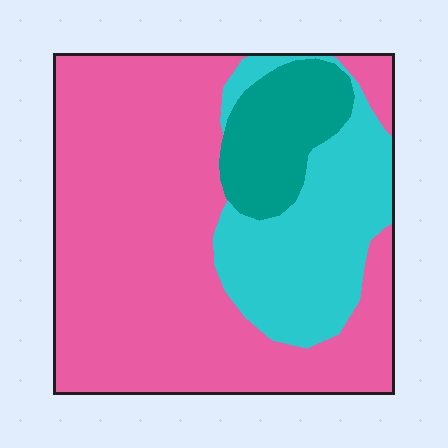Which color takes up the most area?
Pink, at roughly 65%.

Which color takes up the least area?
Teal, at roughly 10%.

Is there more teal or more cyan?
Cyan.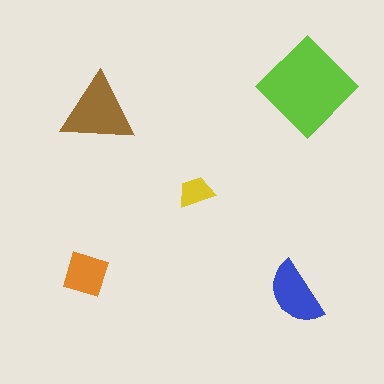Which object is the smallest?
The yellow trapezoid.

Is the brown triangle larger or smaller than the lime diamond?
Smaller.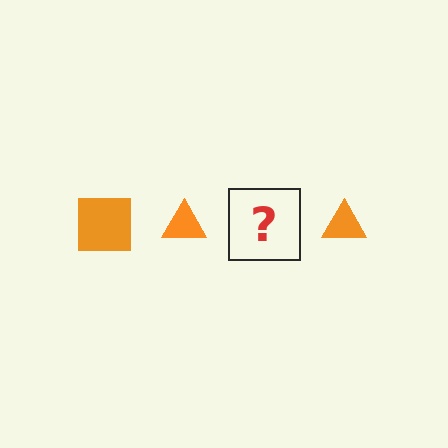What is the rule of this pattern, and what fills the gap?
The rule is that the pattern cycles through square, triangle shapes in orange. The gap should be filled with an orange square.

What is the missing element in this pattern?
The missing element is an orange square.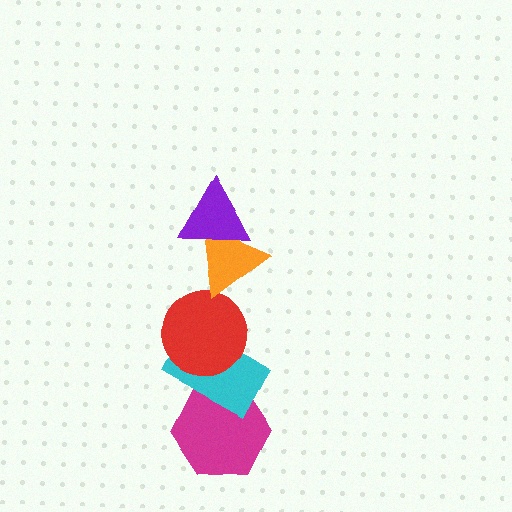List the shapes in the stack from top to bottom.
From top to bottom: the purple triangle, the orange triangle, the red circle, the cyan rectangle, the magenta hexagon.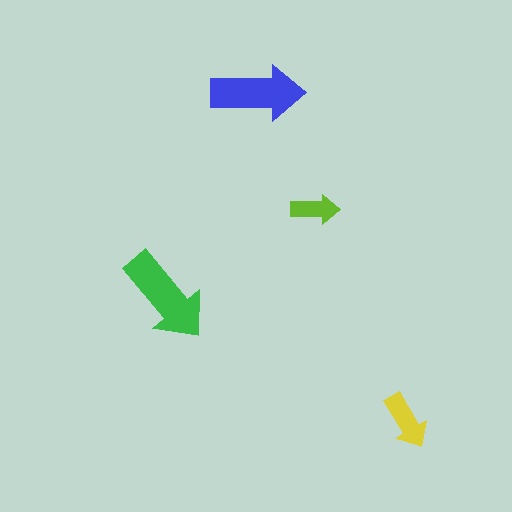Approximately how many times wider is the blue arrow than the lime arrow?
About 2 times wider.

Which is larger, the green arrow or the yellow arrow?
The green one.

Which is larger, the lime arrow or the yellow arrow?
The yellow one.